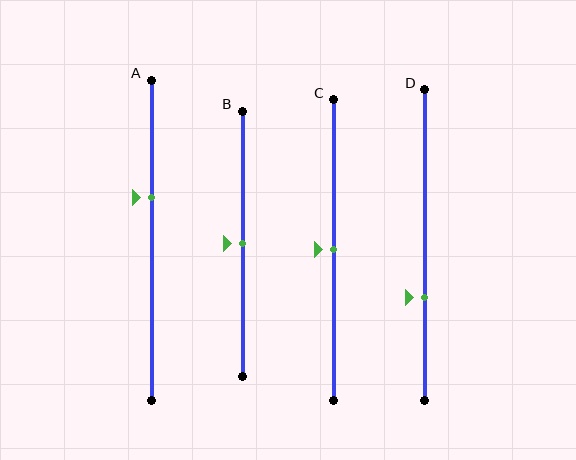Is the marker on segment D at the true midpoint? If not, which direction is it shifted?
No, the marker on segment D is shifted downward by about 17% of the segment length.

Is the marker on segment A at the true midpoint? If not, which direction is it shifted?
No, the marker on segment A is shifted upward by about 13% of the segment length.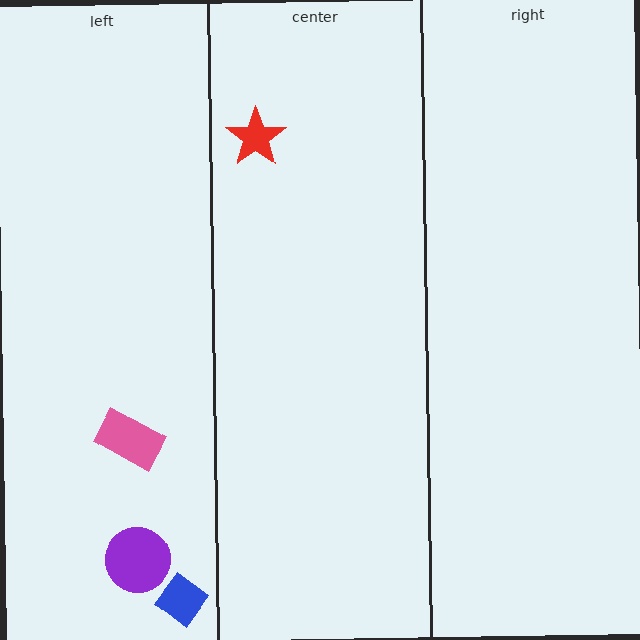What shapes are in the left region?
The purple circle, the blue diamond, the pink rectangle.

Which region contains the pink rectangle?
The left region.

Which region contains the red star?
The center region.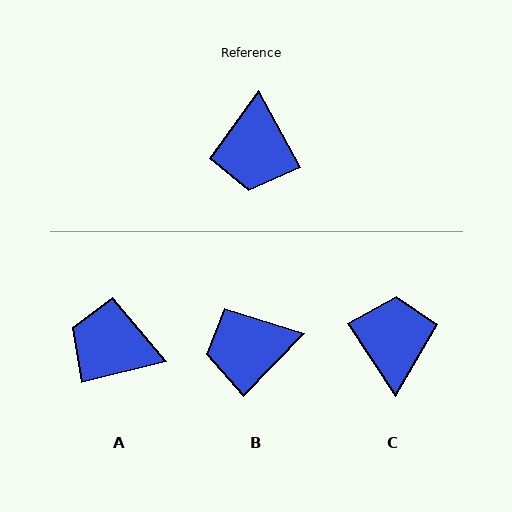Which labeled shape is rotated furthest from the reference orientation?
C, about 175 degrees away.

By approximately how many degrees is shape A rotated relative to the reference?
Approximately 104 degrees clockwise.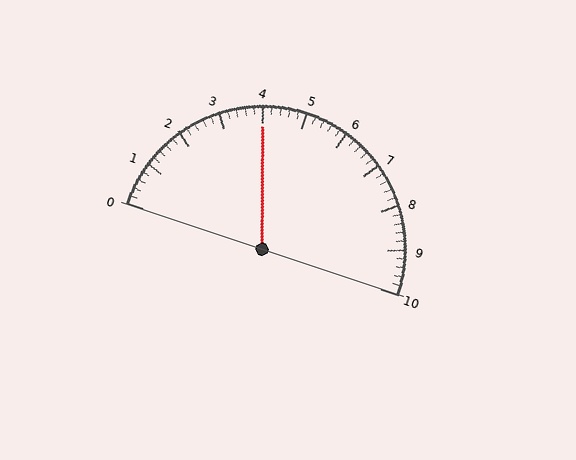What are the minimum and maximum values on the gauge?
The gauge ranges from 0 to 10.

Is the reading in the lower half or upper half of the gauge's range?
The reading is in the lower half of the range (0 to 10).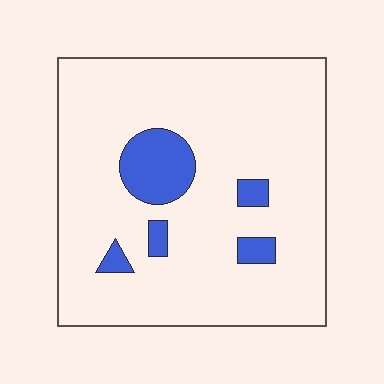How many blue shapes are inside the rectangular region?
5.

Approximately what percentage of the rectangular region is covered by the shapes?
Approximately 10%.